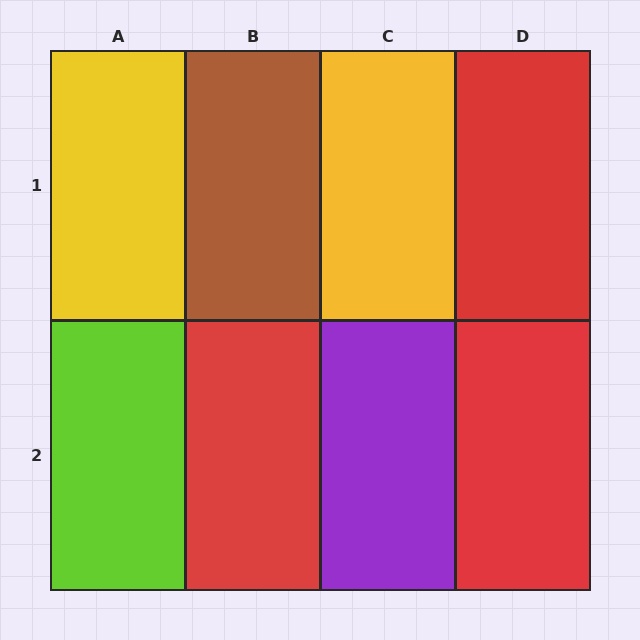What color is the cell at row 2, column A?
Lime.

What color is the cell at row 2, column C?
Purple.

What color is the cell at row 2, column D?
Red.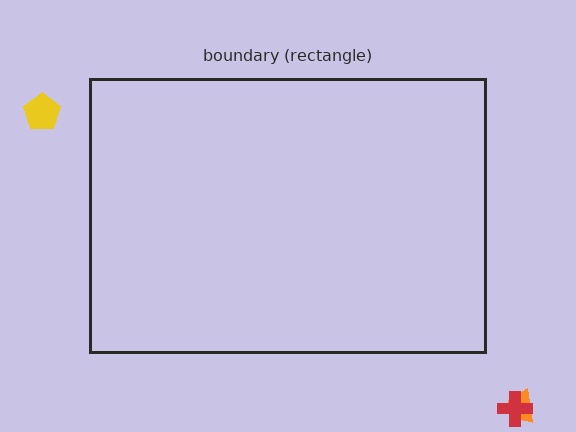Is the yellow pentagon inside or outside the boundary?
Outside.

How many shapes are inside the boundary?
0 inside, 3 outside.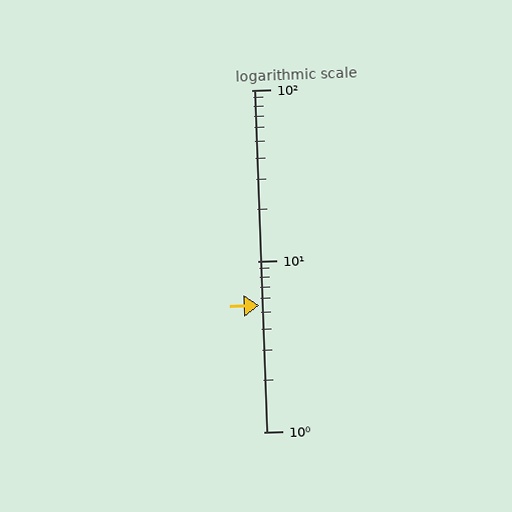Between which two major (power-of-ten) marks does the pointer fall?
The pointer is between 1 and 10.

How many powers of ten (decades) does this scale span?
The scale spans 2 decades, from 1 to 100.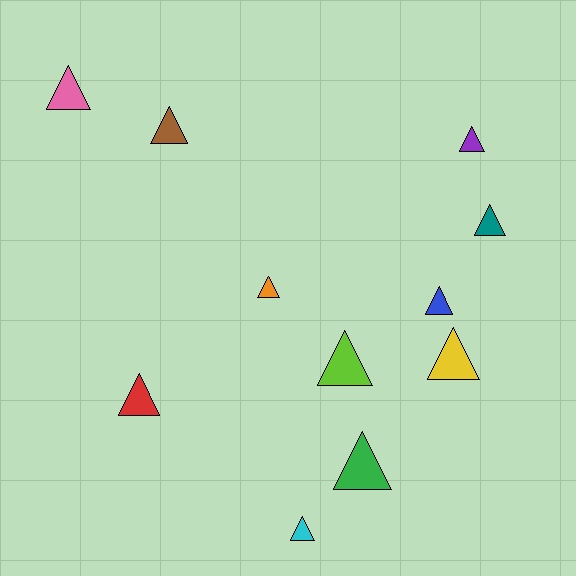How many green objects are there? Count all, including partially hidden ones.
There is 1 green object.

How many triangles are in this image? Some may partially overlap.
There are 11 triangles.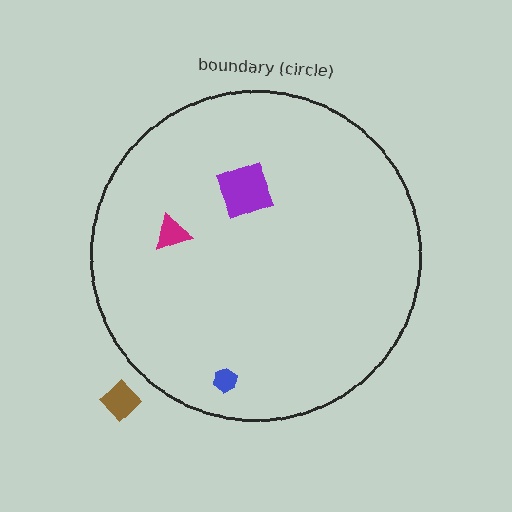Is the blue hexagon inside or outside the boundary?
Inside.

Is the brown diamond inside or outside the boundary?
Outside.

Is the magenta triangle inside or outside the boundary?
Inside.